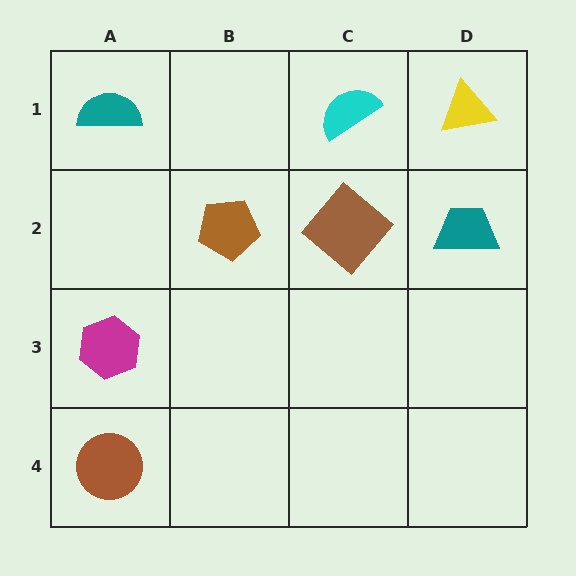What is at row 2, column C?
A brown diamond.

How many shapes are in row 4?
1 shape.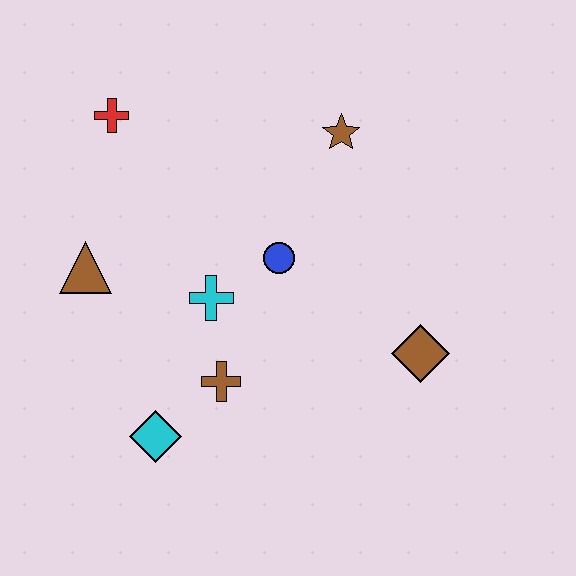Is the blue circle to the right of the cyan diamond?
Yes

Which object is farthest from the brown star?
The cyan diamond is farthest from the brown star.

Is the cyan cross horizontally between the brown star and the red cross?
Yes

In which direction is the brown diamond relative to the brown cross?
The brown diamond is to the right of the brown cross.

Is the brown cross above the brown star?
No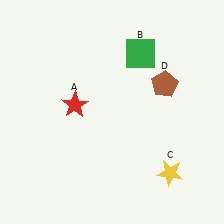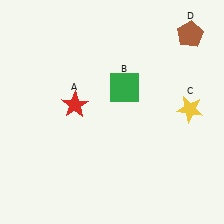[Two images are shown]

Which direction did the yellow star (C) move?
The yellow star (C) moved up.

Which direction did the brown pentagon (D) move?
The brown pentagon (D) moved up.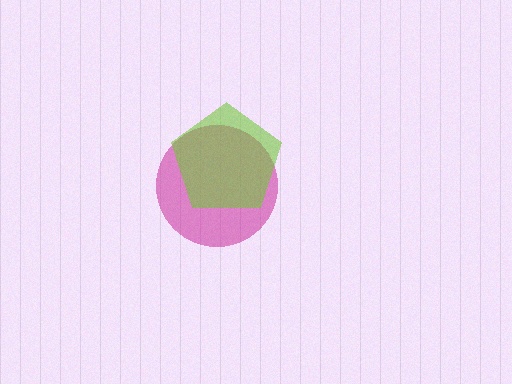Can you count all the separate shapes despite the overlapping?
Yes, there are 2 separate shapes.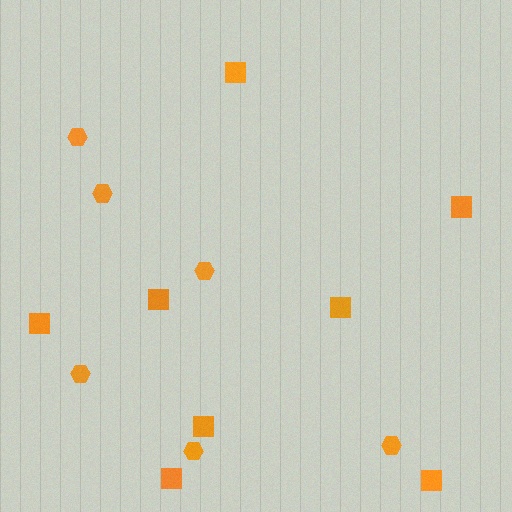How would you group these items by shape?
There are 2 groups: one group of hexagons (6) and one group of squares (8).